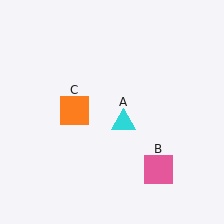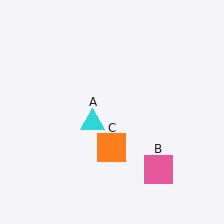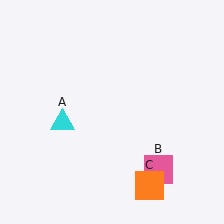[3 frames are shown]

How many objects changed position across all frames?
2 objects changed position: cyan triangle (object A), orange square (object C).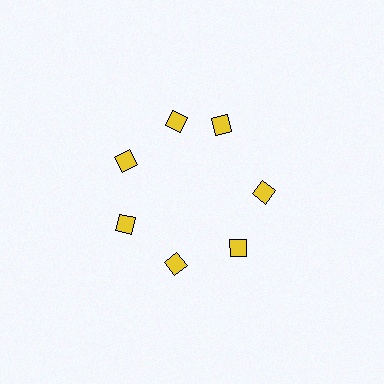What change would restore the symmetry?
The symmetry would be restored by rotating it back into even spacing with its neighbors so that all 7 diamonds sit at equal angles and equal distance from the center.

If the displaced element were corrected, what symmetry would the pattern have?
It would have 7-fold rotational symmetry — the pattern would map onto itself every 51 degrees.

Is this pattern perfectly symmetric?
No. The 7 yellow diamonds are arranged in a ring, but one element near the 1 o'clock position is rotated out of alignment along the ring, breaking the 7-fold rotational symmetry.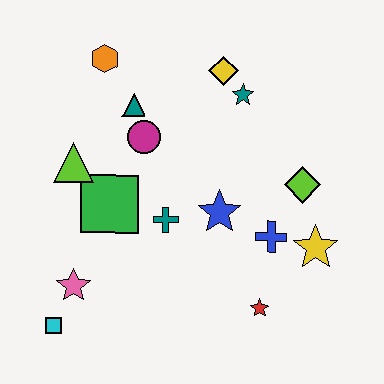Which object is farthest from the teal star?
The cyan square is farthest from the teal star.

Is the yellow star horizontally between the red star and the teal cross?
No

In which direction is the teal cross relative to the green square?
The teal cross is to the right of the green square.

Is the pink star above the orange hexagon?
No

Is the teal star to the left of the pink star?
No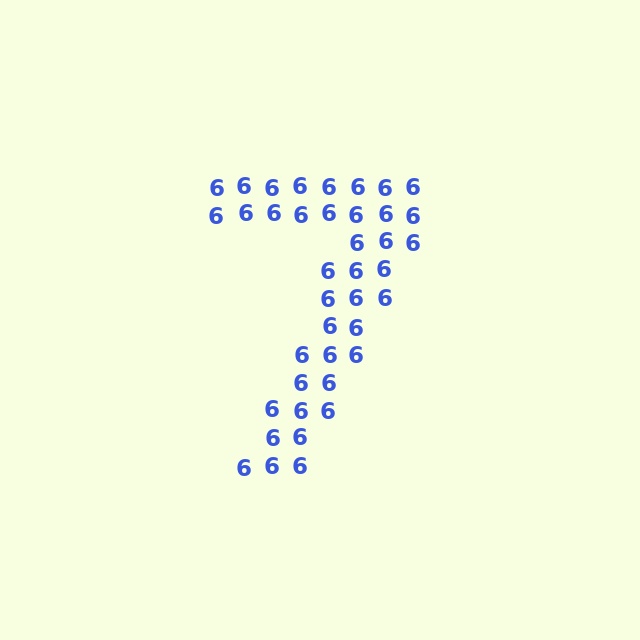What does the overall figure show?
The overall figure shows the digit 7.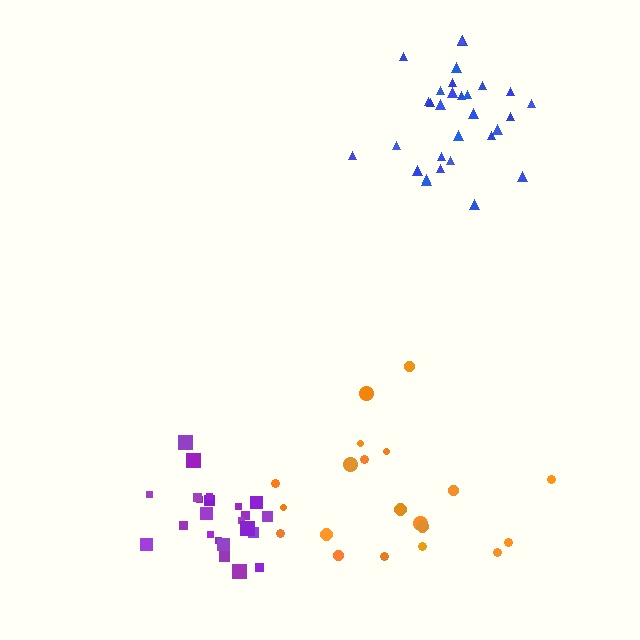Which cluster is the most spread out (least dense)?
Orange.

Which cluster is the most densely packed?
Purple.